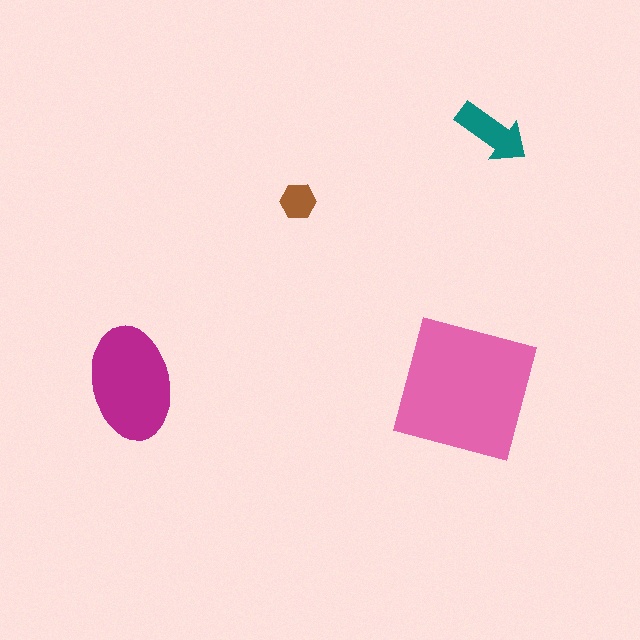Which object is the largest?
The pink square.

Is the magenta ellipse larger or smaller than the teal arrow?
Larger.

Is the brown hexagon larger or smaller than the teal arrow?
Smaller.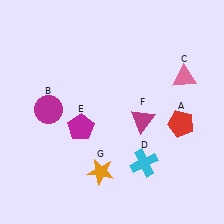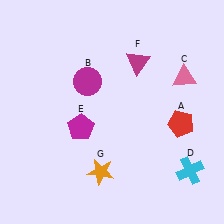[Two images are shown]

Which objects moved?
The objects that moved are: the magenta circle (B), the cyan cross (D), the magenta triangle (F).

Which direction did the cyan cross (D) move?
The cyan cross (D) moved right.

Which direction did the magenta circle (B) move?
The magenta circle (B) moved right.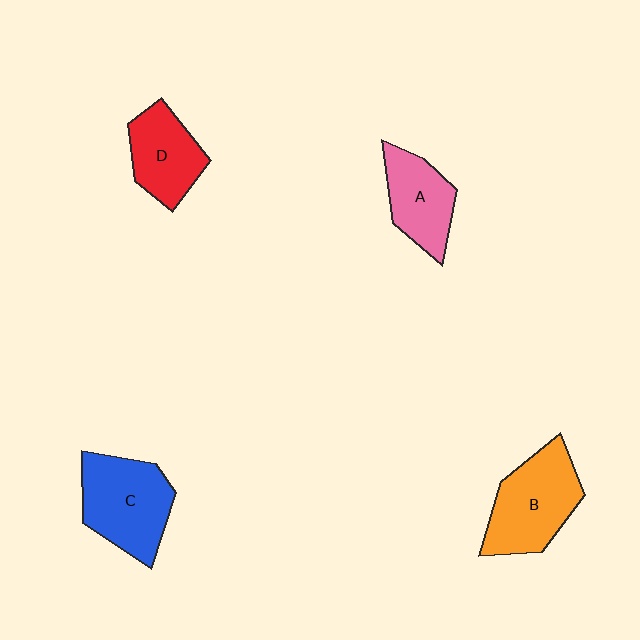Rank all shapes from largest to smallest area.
From largest to smallest: C (blue), B (orange), D (red), A (pink).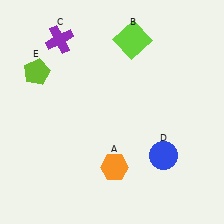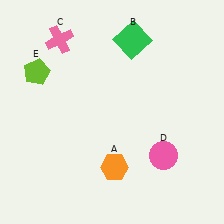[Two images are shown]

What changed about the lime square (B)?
In Image 1, B is lime. In Image 2, it changed to green.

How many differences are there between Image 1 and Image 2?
There are 3 differences between the two images.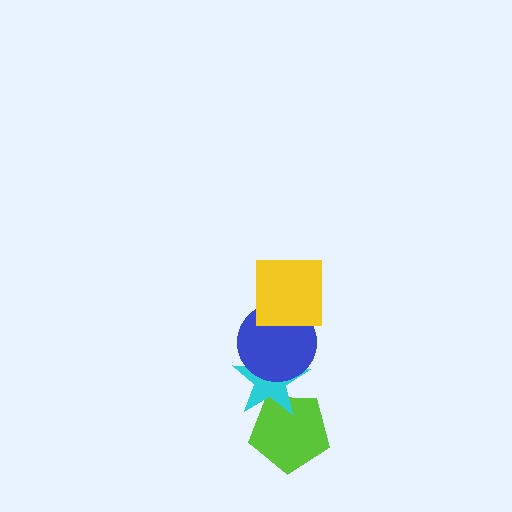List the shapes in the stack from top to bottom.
From top to bottom: the yellow square, the blue circle, the cyan star, the lime pentagon.